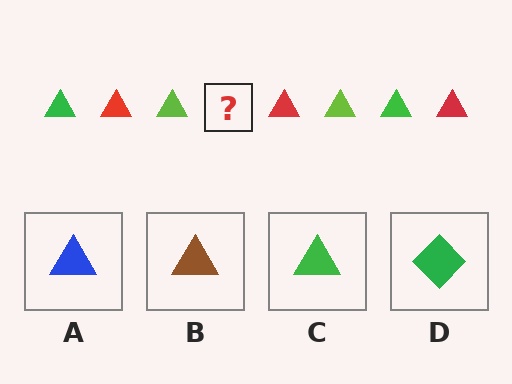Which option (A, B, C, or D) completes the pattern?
C.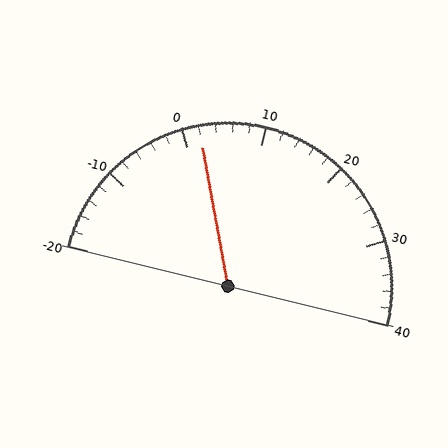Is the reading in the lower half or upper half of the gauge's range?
The reading is in the lower half of the range (-20 to 40).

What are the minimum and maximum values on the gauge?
The gauge ranges from -20 to 40.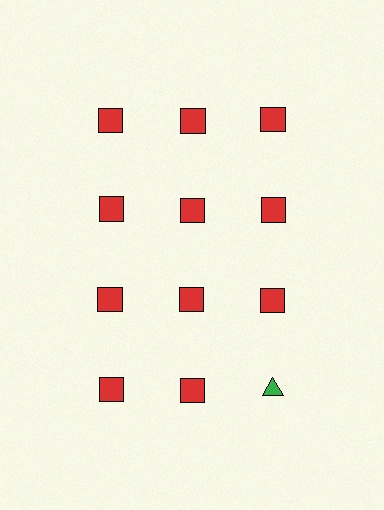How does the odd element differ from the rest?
It differs in both color (green instead of red) and shape (triangle instead of square).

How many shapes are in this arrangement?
There are 12 shapes arranged in a grid pattern.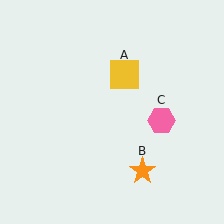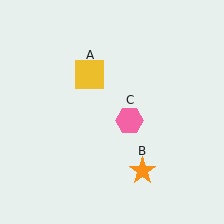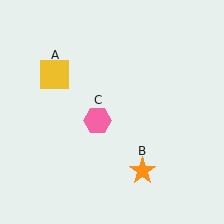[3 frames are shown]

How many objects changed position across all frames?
2 objects changed position: yellow square (object A), pink hexagon (object C).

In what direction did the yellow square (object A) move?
The yellow square (object A) moved left.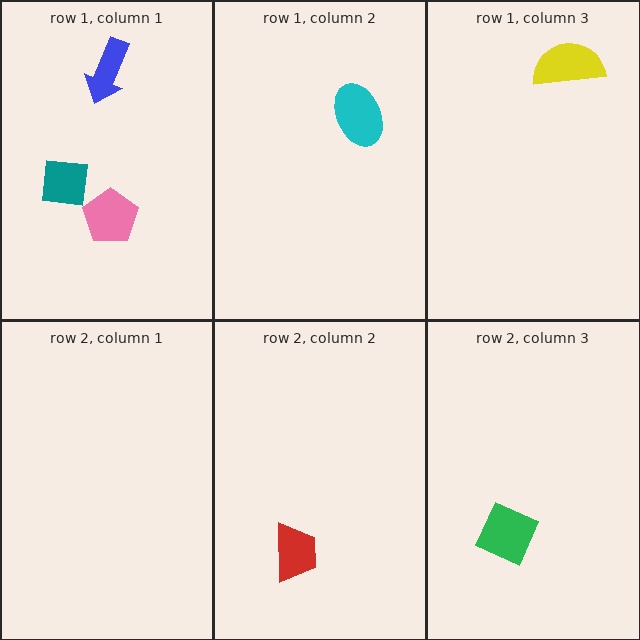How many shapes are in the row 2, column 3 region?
1.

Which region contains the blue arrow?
The row 1, column 1 region.